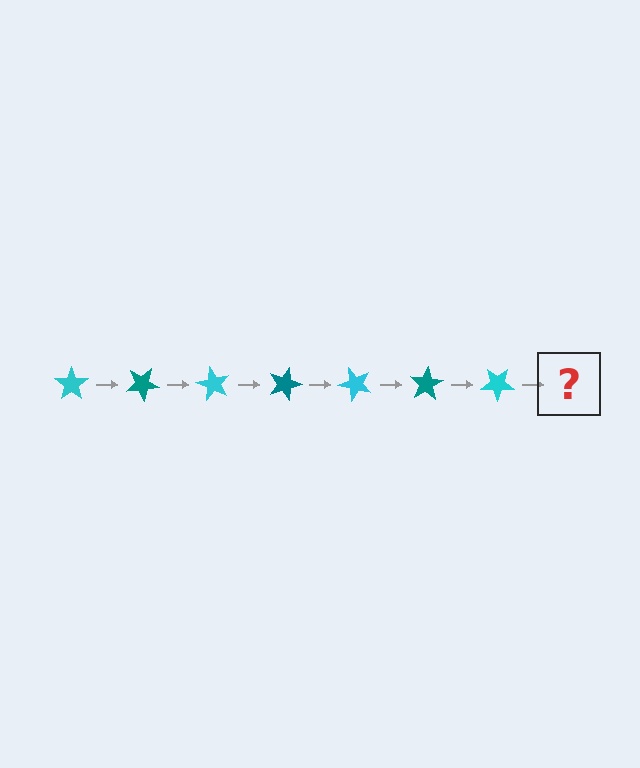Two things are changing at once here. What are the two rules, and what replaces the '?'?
The two rules are that it rotates 30 degrees each step and the color cycles through cyan and teal. The '?' should be a teal star, rotated 210 degrees from the start.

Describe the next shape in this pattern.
It should be a teal star, rotated 210 degrees from the start.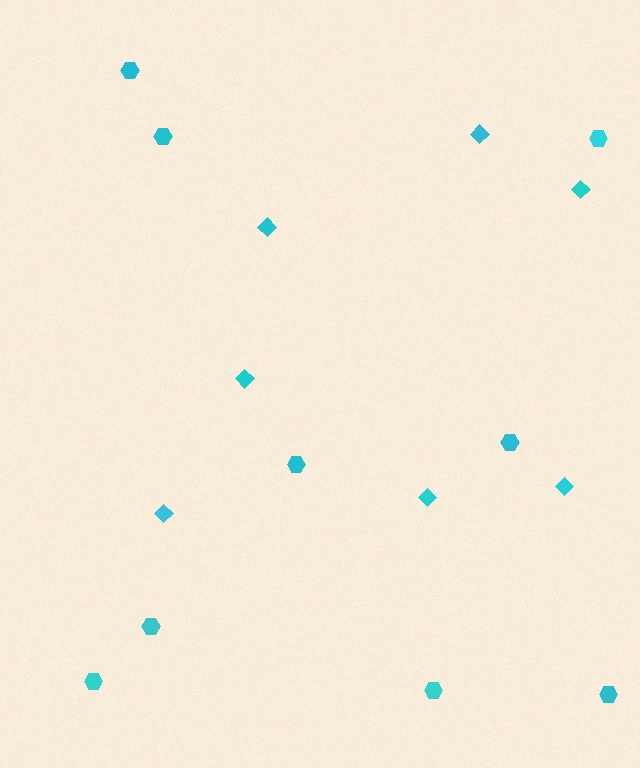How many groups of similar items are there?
There are 2 groups: one group of diamonds (7) and one group of hexagons (9).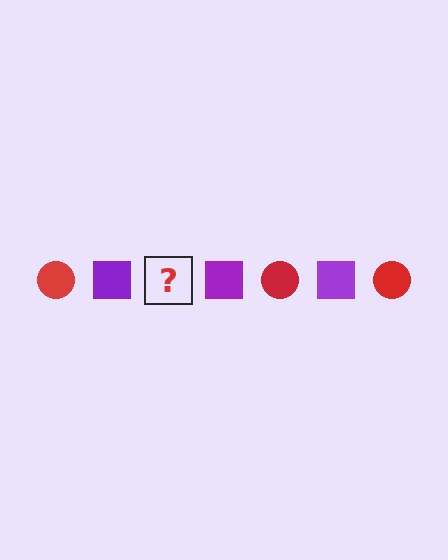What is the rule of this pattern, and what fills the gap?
The rule is that the pattern alternates between red circle and purple square. The gap should be filled with a red circle.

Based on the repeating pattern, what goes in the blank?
The blank should be a red circle.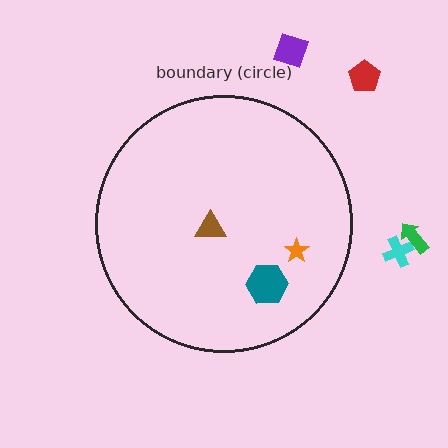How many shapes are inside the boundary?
3 inside, 4 outside.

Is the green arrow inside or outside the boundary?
Outside.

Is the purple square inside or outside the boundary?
Outside.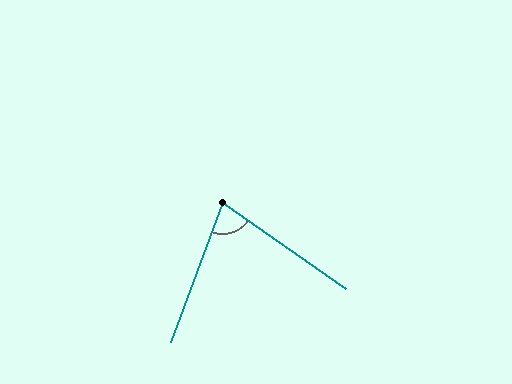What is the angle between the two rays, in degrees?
Approximately 75 degrees.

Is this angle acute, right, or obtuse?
It is acute.